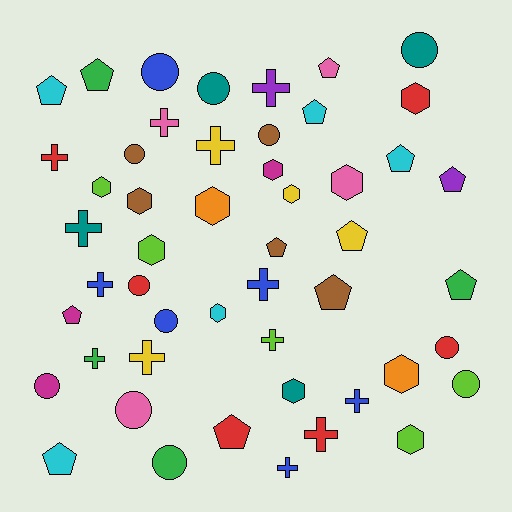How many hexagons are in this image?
There are 12 hexagons.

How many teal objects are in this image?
There are 4 teal objects.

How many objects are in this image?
There are 50 objects.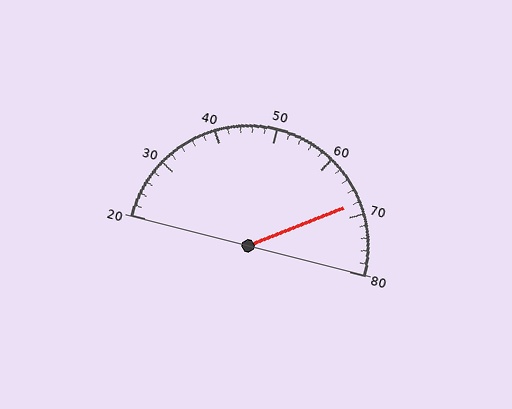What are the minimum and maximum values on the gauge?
The gauge ranges from 20 to 80.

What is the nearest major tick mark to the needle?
The nearest major tick mark is 70.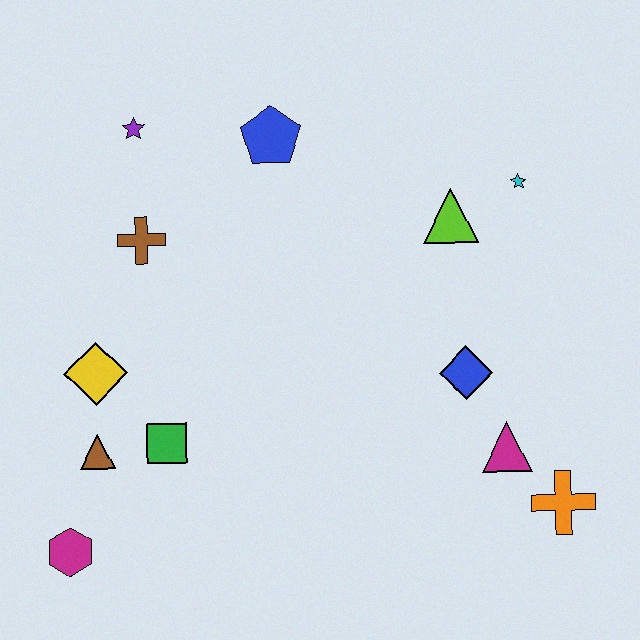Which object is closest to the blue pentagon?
The purple star is closest to the blue pentagon.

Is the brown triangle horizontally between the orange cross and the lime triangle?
No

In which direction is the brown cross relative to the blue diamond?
The brown cross is to the left of the blue diamond.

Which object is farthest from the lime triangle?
The magenta hexagon is farthest from the lime triangle.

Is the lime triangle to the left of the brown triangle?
No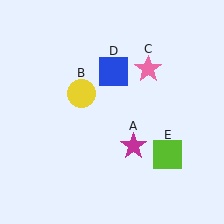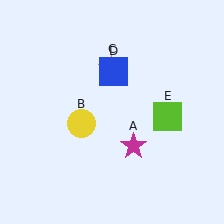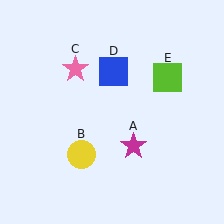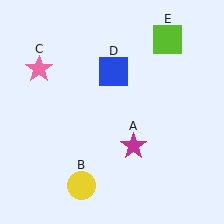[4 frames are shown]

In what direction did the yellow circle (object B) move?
The yellow circle (object B) moved down.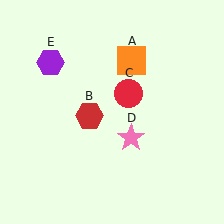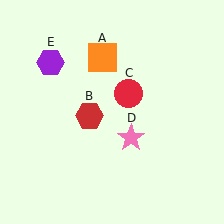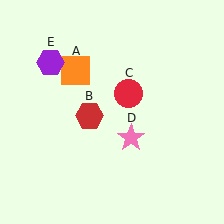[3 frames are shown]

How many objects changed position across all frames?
1 object changed position: orange square (object A).